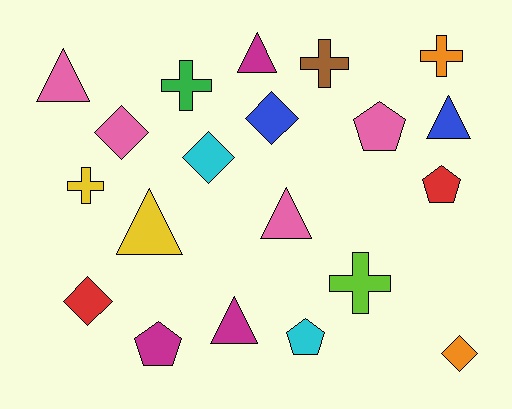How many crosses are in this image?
There are 5 crosses.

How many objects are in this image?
There are 20 objects.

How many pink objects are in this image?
There are 4 pink objects.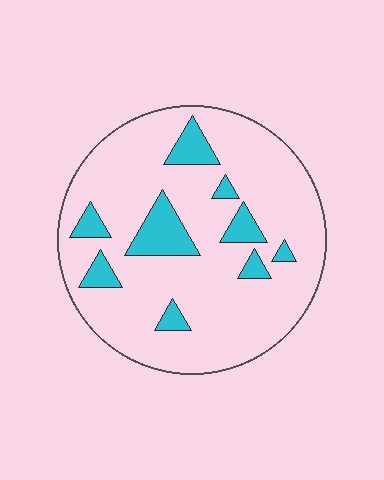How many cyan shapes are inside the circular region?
9.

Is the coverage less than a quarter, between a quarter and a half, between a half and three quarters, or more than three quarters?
Less than a quarter.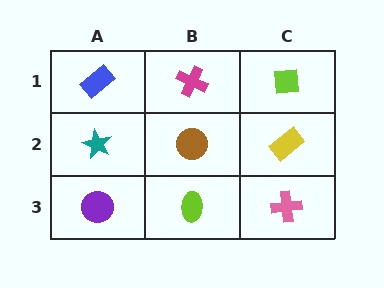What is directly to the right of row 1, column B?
A lime square.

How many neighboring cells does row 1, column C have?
2.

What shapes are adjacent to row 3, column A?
A teal star (row 2, column A), a lime ellipse (row 3, column B).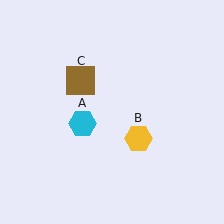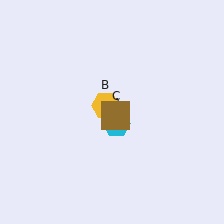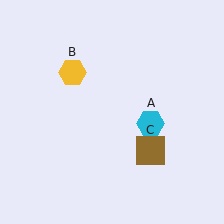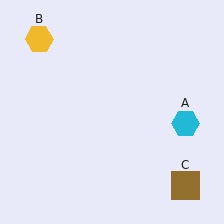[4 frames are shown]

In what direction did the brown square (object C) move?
The brown square (object C) moved down and to the right.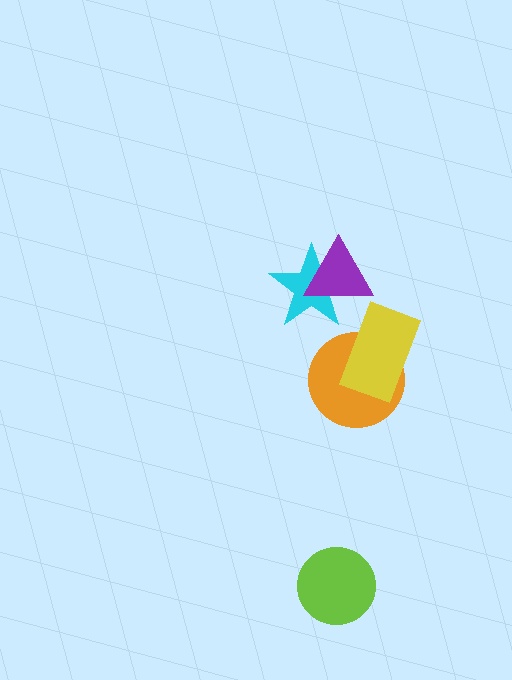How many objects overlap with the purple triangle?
1 object overlaps with the purple triangle.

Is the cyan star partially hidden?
Yes, it is partially covered by another shape.